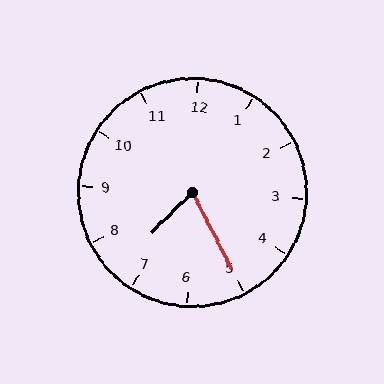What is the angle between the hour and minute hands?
Approximately 72 degrees.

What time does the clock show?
7:25.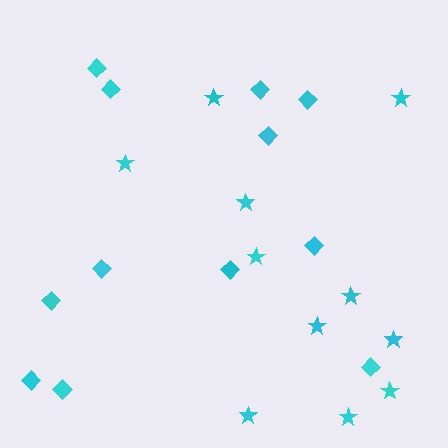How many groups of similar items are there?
There are 2 groups: one group of stars (11) and one group of diamonds (12).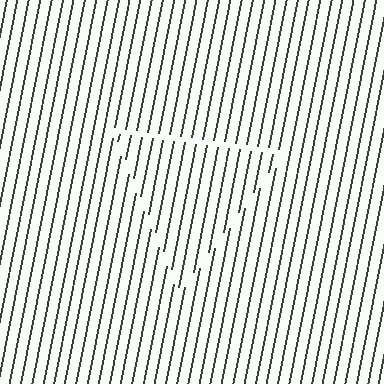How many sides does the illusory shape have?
3 sides — the line-ends trace a triangle.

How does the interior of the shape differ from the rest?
The interior of the shape contains the same grating, shifted by half a period — the contour is defined by the phase discontinuity where line-ends from the inner and outer gratings abut.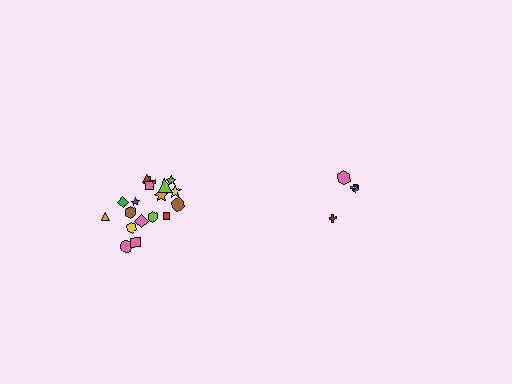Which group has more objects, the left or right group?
The left group.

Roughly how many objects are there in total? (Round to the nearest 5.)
Roughly 20 objects in total.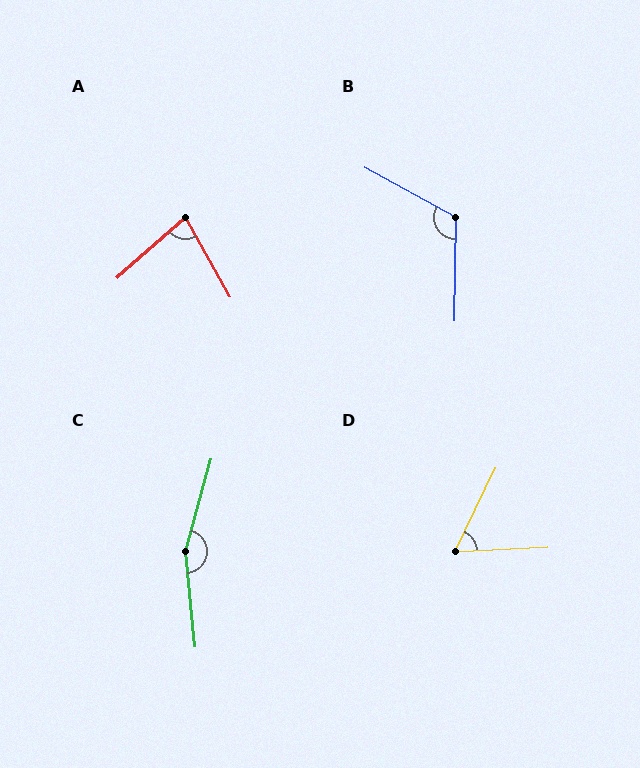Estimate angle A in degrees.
Approximately 78 degrees.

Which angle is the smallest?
D, at approximately 61 degrees.